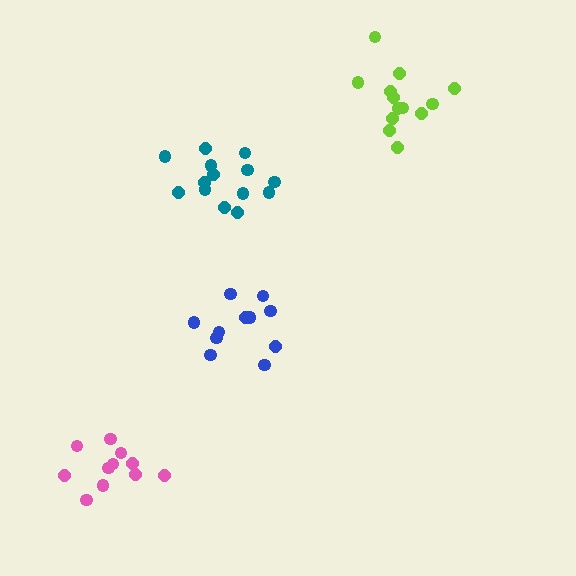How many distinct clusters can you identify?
There are 4 distinct clusters.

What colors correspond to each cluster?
The clusters are colored: blue, lime, teal, pink.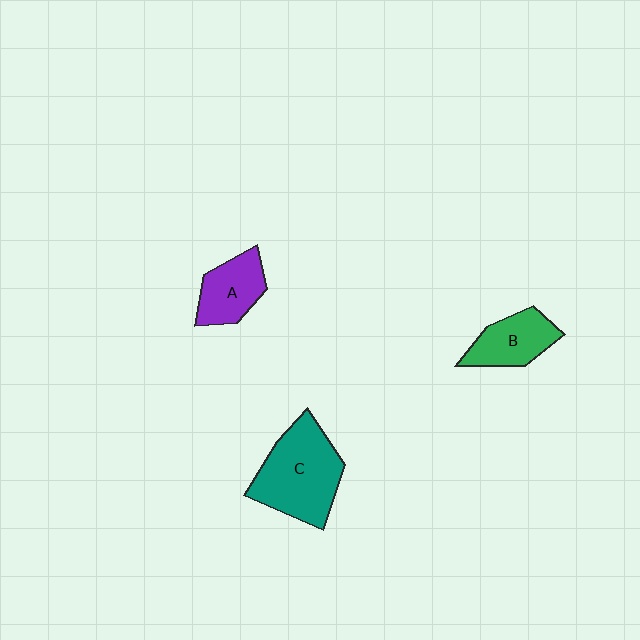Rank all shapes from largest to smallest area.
From largest to smallest: C (teal), B (green), A (purple).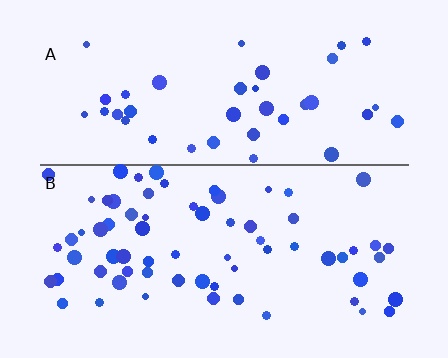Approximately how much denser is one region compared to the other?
Approximately 1.7× — region B over region A.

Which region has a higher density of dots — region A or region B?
B (the bottom).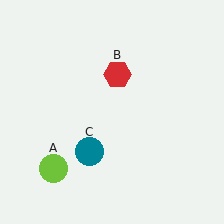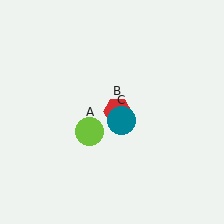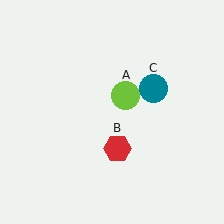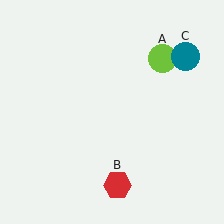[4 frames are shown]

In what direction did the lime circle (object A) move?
The lime circle (object A) moved up and to the right.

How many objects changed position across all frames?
3 objects changed position: lime circle (object A), red hexagon (object B), teal circle (object C).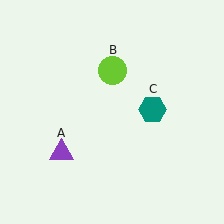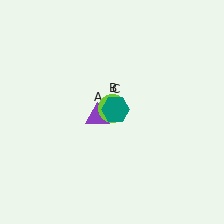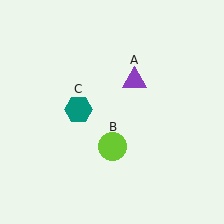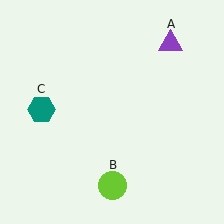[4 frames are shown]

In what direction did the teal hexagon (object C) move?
The teal hexagon (object C) moved left.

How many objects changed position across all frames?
3 objects changed position: purple triangle (object A), lime circle (object B), teal hexagon (object C).